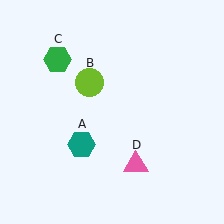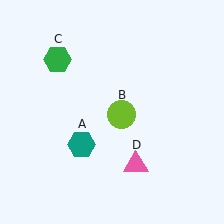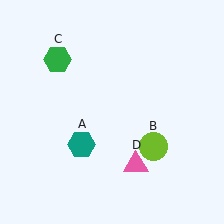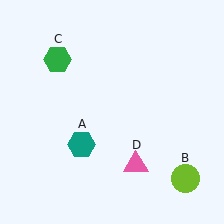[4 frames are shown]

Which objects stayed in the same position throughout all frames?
Teal hexagon (object A) and green hexagon (object C) and pink triangle (object D) remained stationary.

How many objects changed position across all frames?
1 object changed position: lime circle (object B).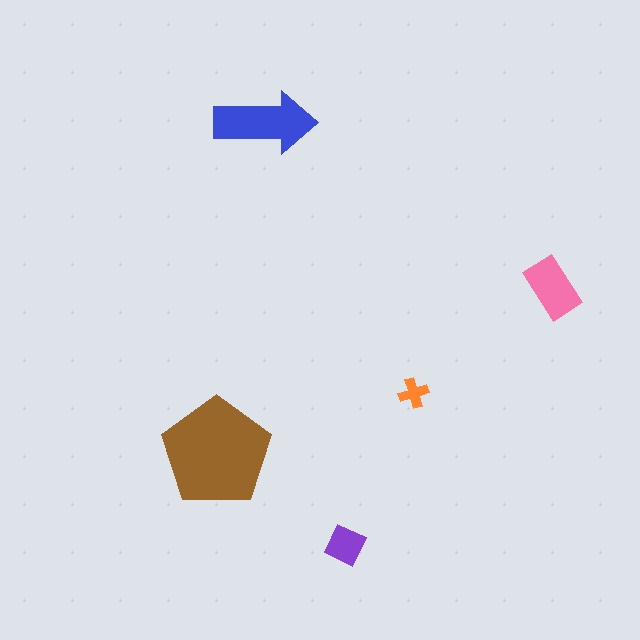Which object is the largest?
The brown pentagon.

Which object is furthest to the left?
The brown pentagon is leftmost.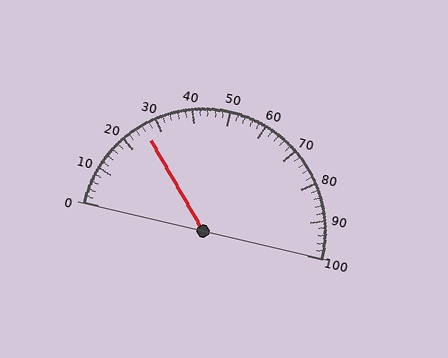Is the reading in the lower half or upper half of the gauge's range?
The reading is in the lower half of the range (0 to 100).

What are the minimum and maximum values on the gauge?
The gauge ranges from 0 to 100.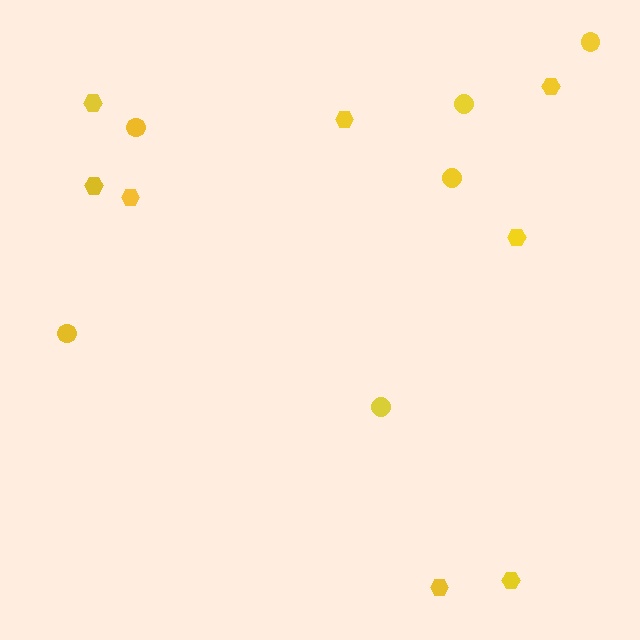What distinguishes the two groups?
There are 2 groups: one group of circles (6) and one group of hexagons (8).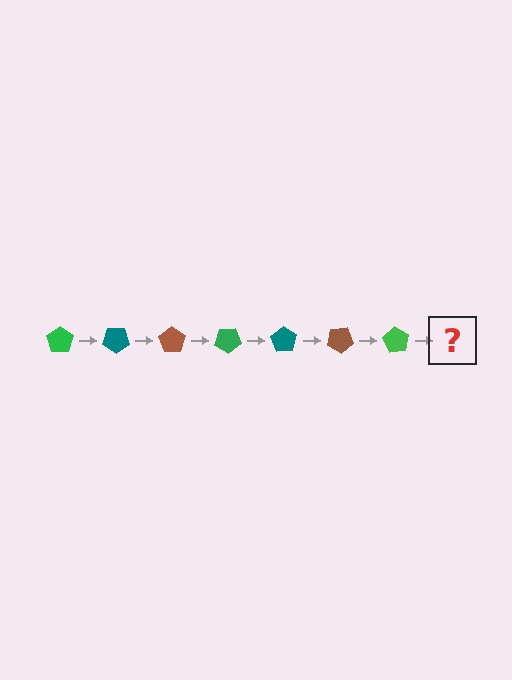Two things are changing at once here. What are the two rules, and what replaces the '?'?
The two rules are that it rotates 35 degrees each step and the color cycles through green, teal, and brown. The '?' should be a teal pentagon, rotated 245 degrees from the start.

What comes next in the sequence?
The next element should be a teal pentagon, rotated 245 degrees from the start.